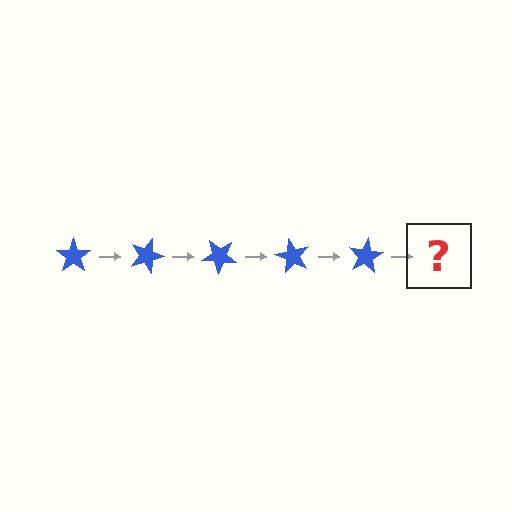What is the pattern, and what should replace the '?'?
The pattern is that the star rotates 20 degrees each step. The '?' should be a blue star rotated 100 degrees.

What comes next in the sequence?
The next element should be a blue star rotated 100 degrees.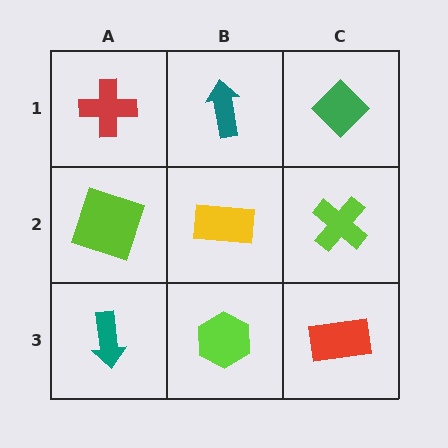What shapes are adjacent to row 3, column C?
A lime cross (row 2, column C), a lime hexagon (row 3, column B).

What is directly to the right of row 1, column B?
A green diamond.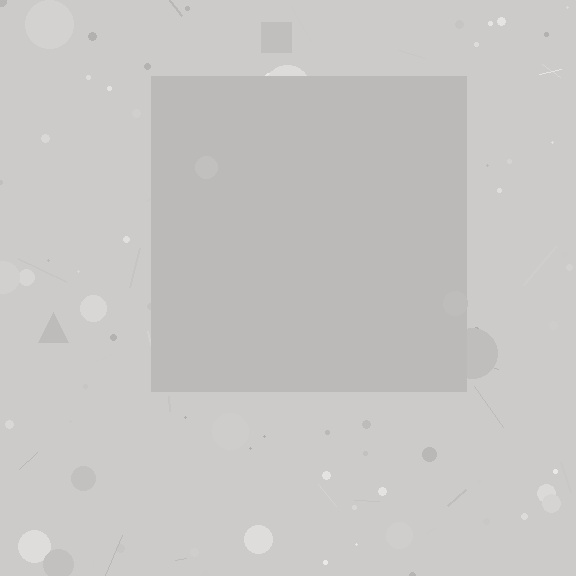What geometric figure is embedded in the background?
A square is embedded in the background.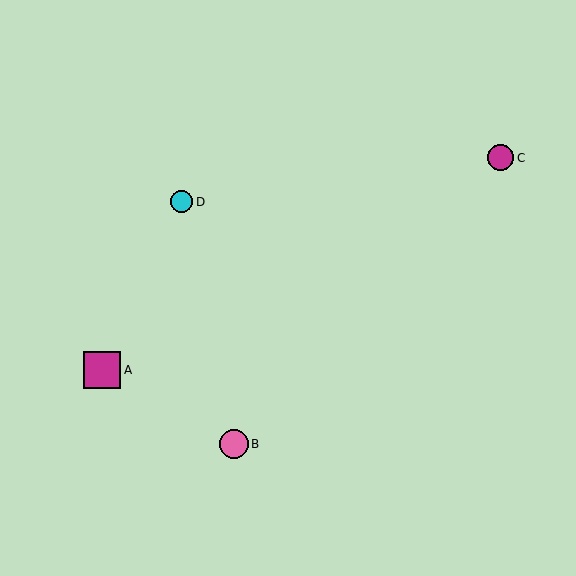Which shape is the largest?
The magenta square (labeled A) is the largest.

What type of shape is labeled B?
Shape B is a pink circle.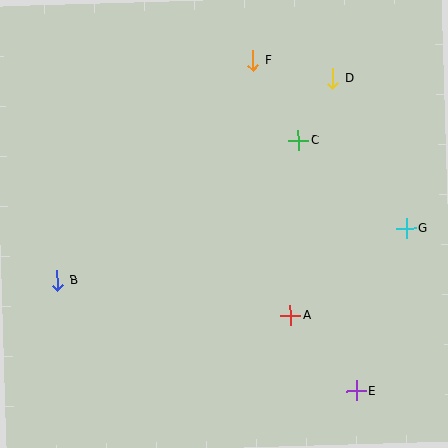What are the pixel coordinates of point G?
Point G is at (407, 228).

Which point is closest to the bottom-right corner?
Point E is closest to the bottom-right corner.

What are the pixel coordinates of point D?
Point D is at (333, 78).